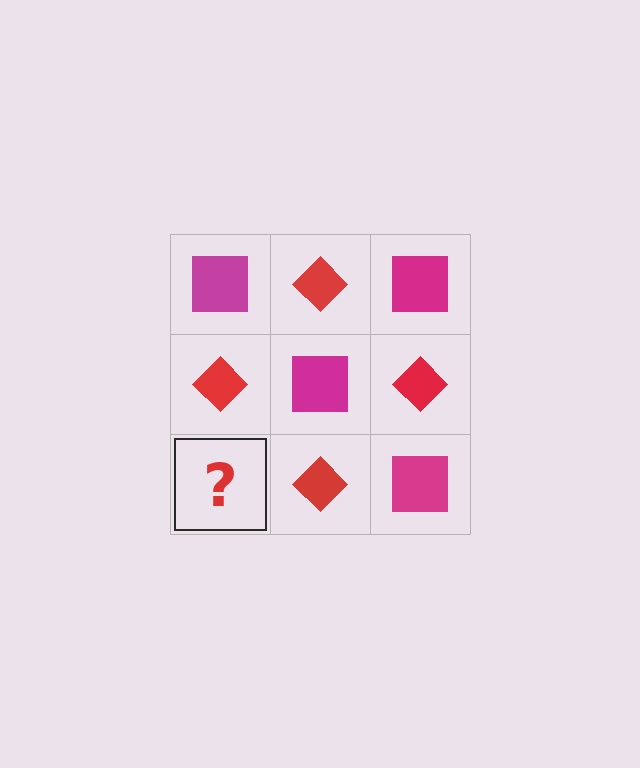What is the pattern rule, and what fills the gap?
The rule is that it alternates magenta square and red diamond in a checkerboard pattern. The gap should be filled with a magenta square.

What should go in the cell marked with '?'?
The missing cell should contain a magenta square.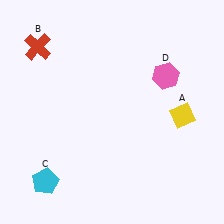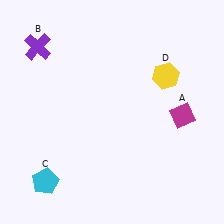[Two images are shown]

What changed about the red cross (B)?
In Image 1, B is red. In Image 2, it changed to purple.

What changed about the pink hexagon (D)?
In Image 1, D is pink. In Image 2, it changed to yellow.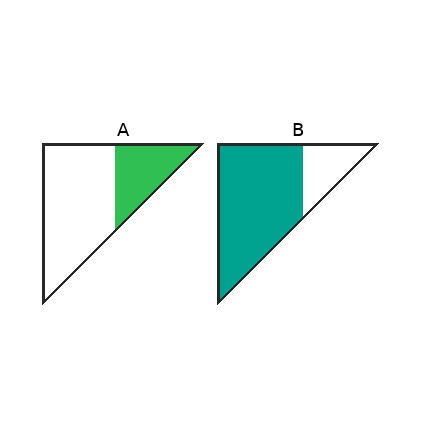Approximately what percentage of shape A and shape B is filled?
A is approximately 30% and B is approximately 80%.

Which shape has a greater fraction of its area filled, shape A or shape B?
Shape B.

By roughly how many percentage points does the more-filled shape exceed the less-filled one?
By roughly 50 percentage points (B over A).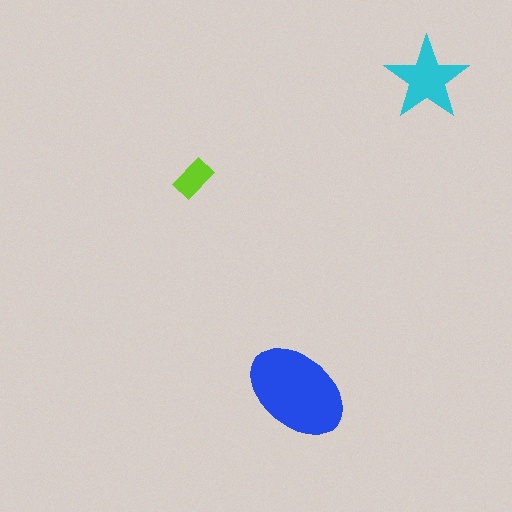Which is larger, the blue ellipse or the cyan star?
The blue ellipse.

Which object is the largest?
The blue ellipse.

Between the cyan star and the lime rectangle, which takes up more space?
The cyan star.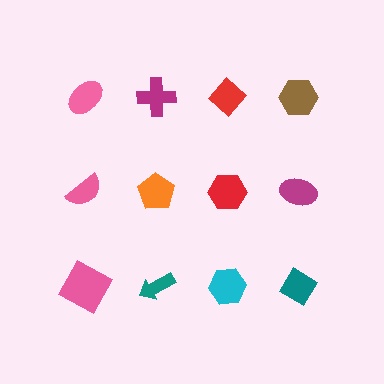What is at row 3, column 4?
A teal diamond.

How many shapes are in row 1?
4 shapes.